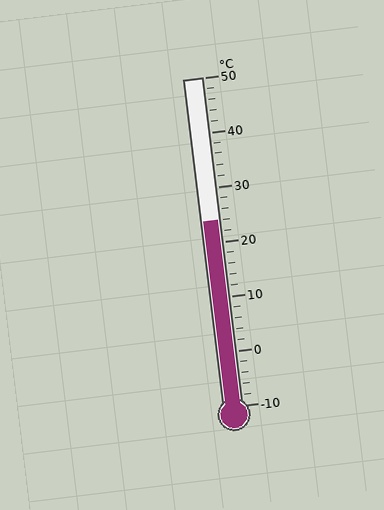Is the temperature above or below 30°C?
The temperature is below 30°C.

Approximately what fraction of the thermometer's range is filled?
The thermometer is filled to approximately 55% of its range.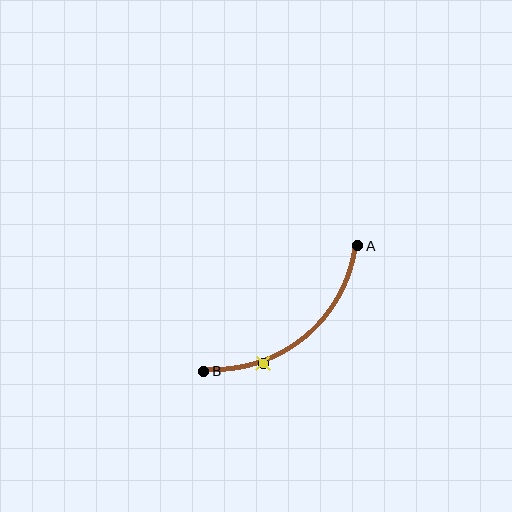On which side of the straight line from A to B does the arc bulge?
The arc bulges below and to the right of the straight line connecting A and B.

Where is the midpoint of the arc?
The arc midpoint is the point on the curve farthest from the straight line joining A and B. It sits below and to the right of that line.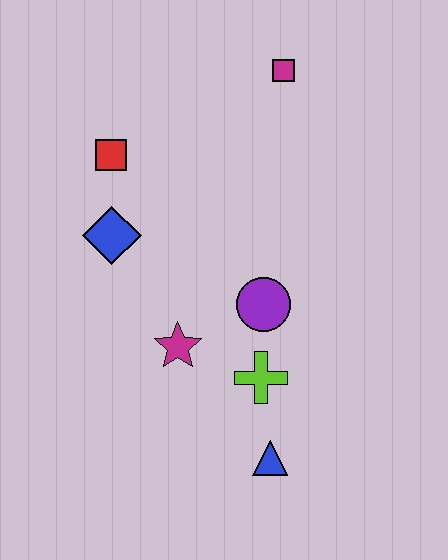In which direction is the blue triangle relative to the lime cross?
The blue triangle is below the lime cross.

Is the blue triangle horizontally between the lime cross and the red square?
No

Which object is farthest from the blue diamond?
The blue triangle is farthest from the blue diamond.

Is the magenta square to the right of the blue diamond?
Yes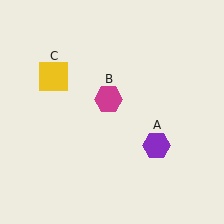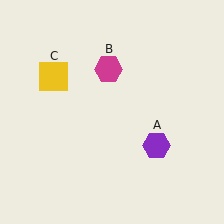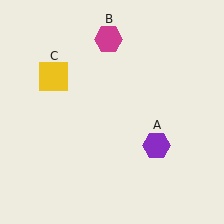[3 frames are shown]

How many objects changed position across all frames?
1 object changed position: magenta hexagon (object B).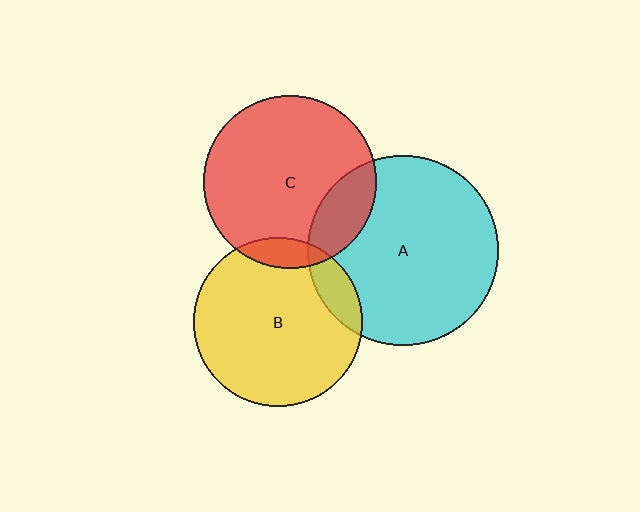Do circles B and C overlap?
Yes.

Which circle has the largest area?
Circle A (cyan).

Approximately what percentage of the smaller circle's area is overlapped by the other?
Approximately 10%.